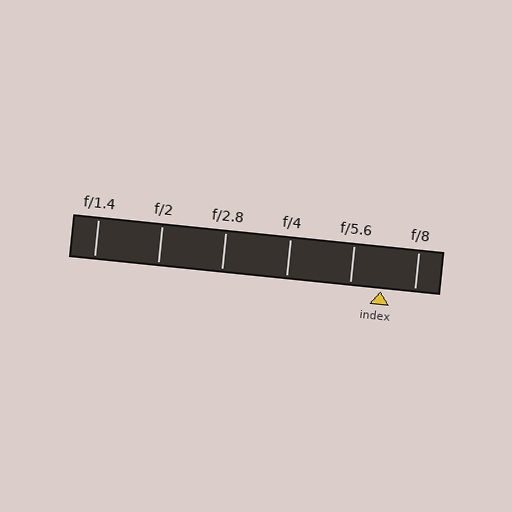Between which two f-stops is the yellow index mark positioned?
The index mark is between f/5.6 and f/8.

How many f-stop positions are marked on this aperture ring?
There are 6 f-stop positions marked.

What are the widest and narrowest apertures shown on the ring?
The widest aperture shown is f/1.4 and the narrowest is f/8.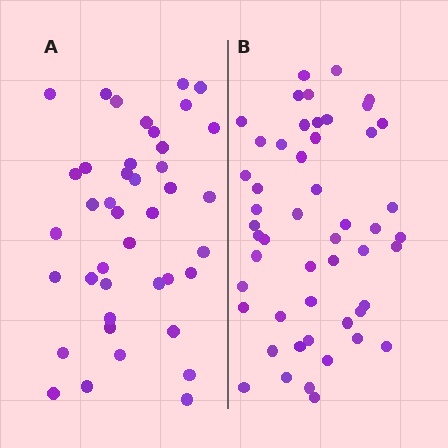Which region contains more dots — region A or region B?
Region B (the right region) has more dots.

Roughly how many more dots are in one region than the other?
Region B has roughly 10 or so more dots than region A.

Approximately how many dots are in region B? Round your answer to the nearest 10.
About 50 dots. (The exact count is 51, which rounds to 50.)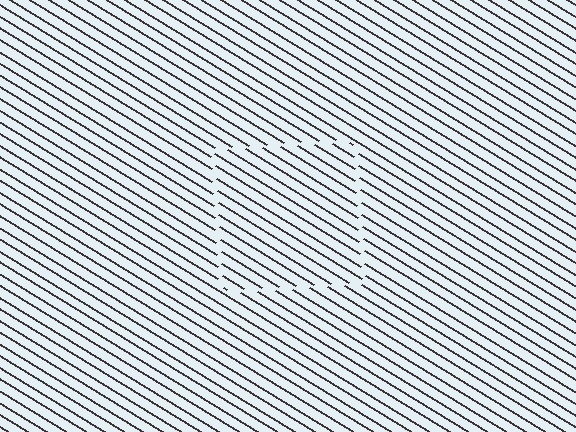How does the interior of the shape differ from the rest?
The interior of the shape contains the same grating, shifted by half a period — the contour is defined by the phase discontinuity where line-ends from the inner and outer gratings abut.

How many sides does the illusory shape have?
4 sides — the line-ends trace a square.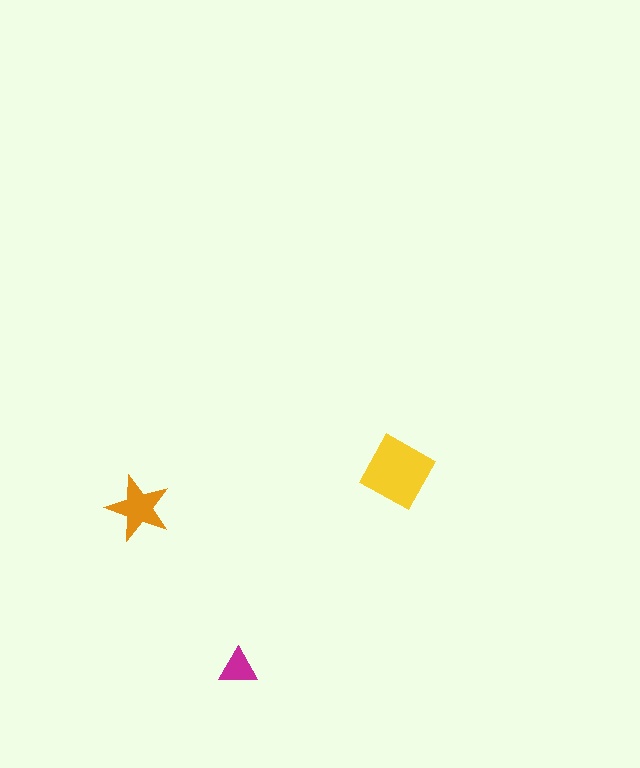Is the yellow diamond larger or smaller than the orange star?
Larger.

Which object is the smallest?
The magenta triangle.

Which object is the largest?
The yellow diamond.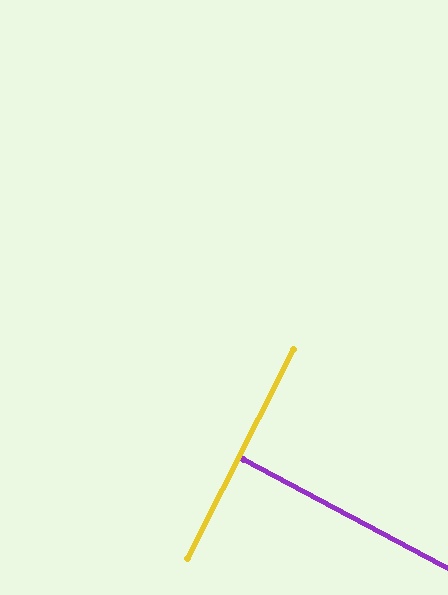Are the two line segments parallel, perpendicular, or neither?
Perpendicular — they meet at approximately 89°.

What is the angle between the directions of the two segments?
Approximately 89 degrees.